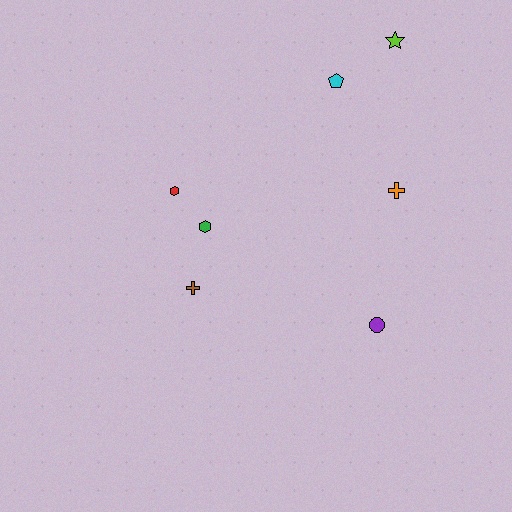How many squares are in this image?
There are no squares.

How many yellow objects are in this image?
There are no yellow objects.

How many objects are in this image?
There are 7 objects.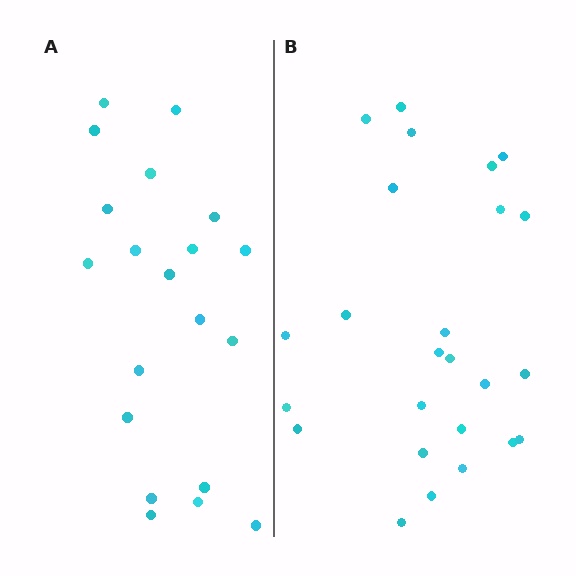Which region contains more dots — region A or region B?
Region B (the right region) has more dots.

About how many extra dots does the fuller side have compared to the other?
Region B has about 5 more dots than region A.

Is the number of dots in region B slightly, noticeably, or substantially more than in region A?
Region B has noticeably more, but not dramatically so. The ratio is roughly 1.2 to 1.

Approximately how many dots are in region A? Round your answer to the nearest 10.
About 20 dots.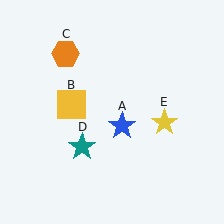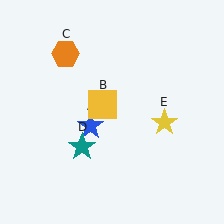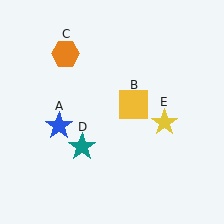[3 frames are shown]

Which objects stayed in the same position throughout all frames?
Orange hexagon (object C) and teal star (object D) and yellow star (object E) remained stationary.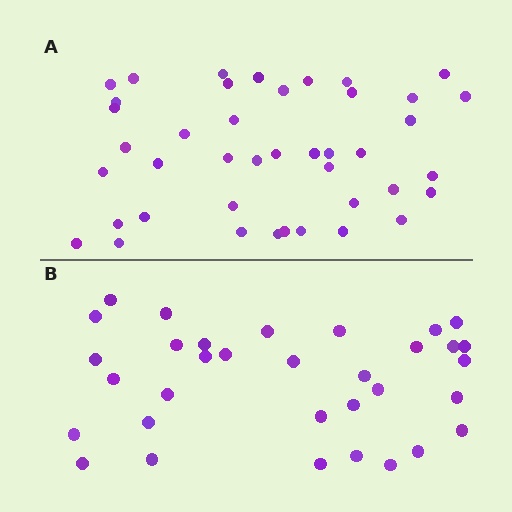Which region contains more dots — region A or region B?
Region A (the top region) has more dots.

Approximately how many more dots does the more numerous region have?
Region A has roughly 8 or so more dots than region B.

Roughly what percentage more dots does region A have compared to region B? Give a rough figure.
About 25% more.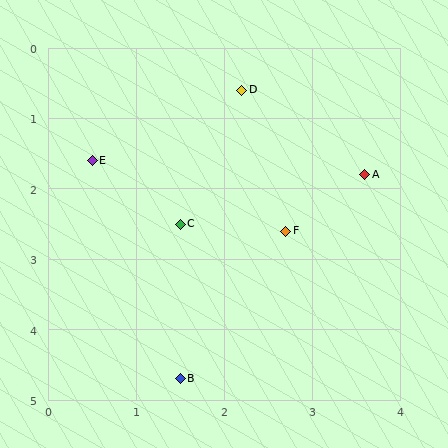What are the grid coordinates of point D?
Point D is at approximately (2.2, 0.6).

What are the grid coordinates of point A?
Point A is at approximately (3.6, 1.8).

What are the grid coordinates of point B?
Point B is at approximately (1.5, 4.7).